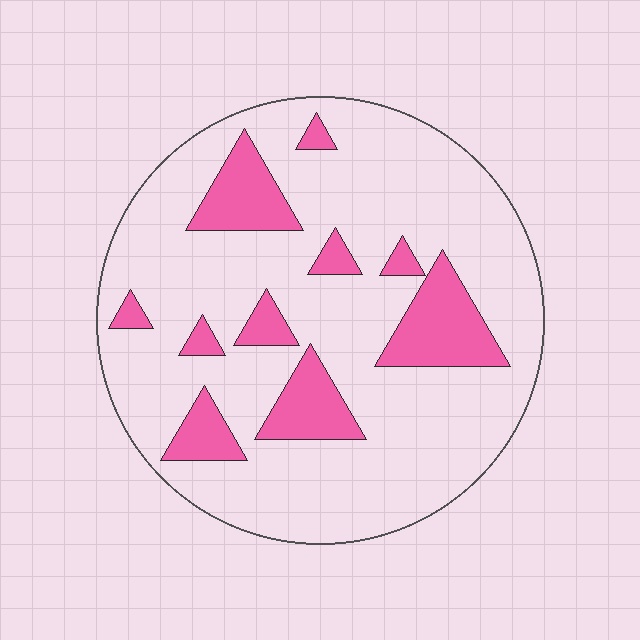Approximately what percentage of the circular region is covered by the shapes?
Approximately 20%.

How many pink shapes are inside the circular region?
10.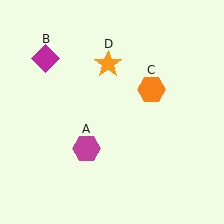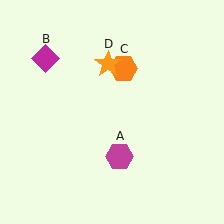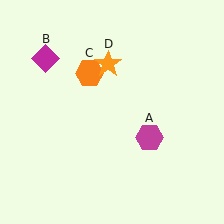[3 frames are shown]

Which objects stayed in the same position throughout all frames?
Magenta diamond (object B) and orange star (object D) remained stationary.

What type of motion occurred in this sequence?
The magenta hexagon (object A), orange hexagon (object C) rotated counterclockwise around the center of the scene.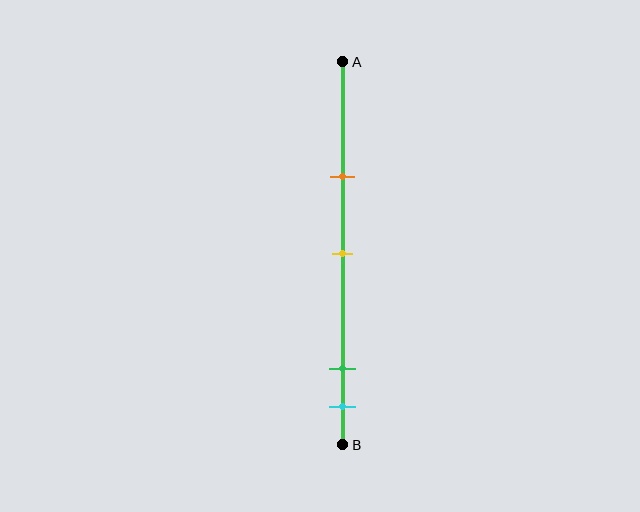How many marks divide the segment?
There are 4 marks dividing the segment.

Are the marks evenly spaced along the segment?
No, the marks are not evenly spaced.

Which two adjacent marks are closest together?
The green and cyan marks are the closest adjacent pair.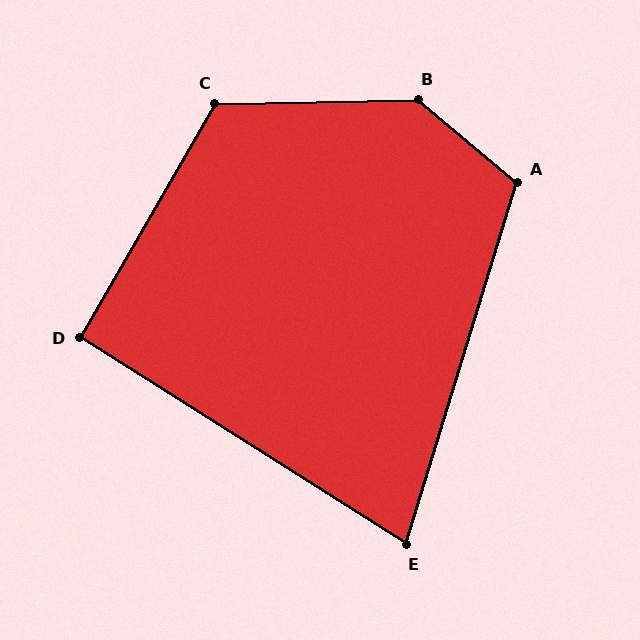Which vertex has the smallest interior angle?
E, at approximately 75 degrees.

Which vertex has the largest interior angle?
B, at approximately 139 degrees.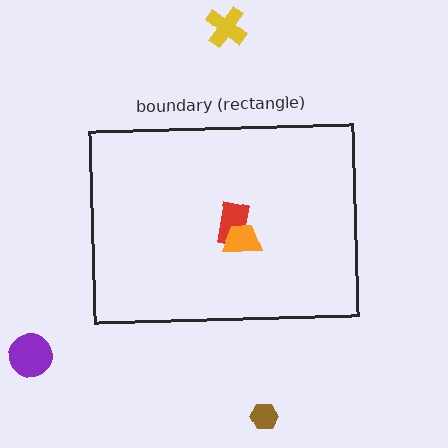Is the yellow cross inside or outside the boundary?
Outside.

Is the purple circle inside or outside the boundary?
Outside.